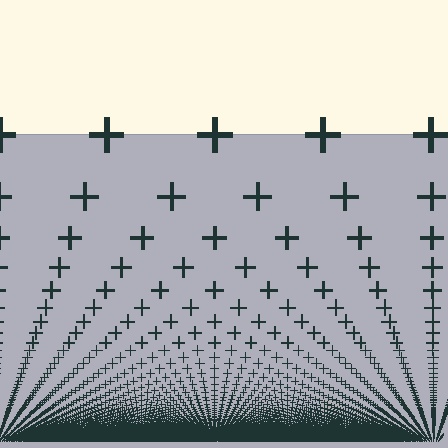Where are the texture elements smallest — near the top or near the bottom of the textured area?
Near the bottom.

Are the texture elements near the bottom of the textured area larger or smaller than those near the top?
Smaller. The gradient is inverted — elements near the bottom are smaller and denser.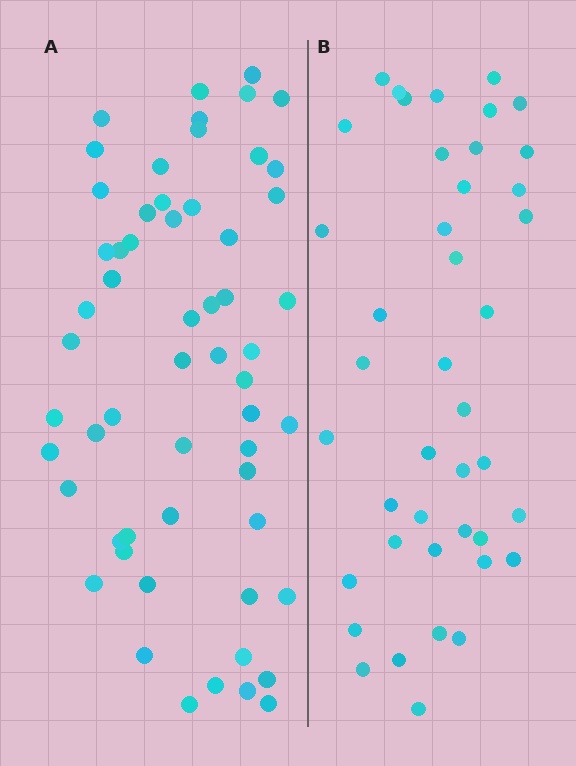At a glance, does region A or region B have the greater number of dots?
Region A (the left region) has more dots.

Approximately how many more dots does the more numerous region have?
Region A has approximately 15 more dots than region B.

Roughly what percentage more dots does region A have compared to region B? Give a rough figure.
About 40% more.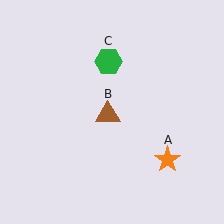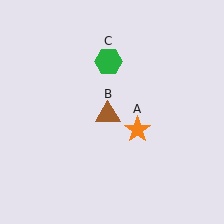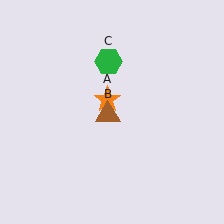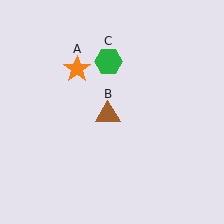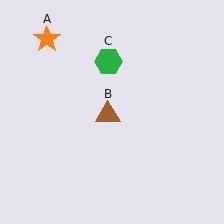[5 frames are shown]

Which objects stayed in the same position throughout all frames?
Brown triangle (object B) and green hexagon (object C) remained stationary.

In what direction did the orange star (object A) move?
The orange star (object A) moved up and to the left.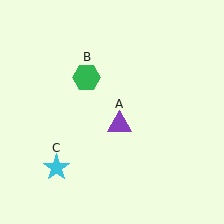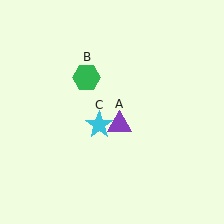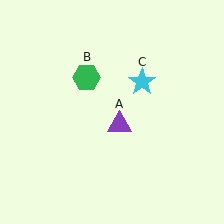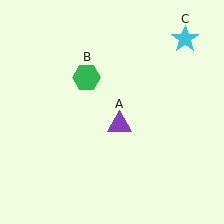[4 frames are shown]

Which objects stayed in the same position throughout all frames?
Purple triangle (object A) and green hexagon (object B) remained stationary.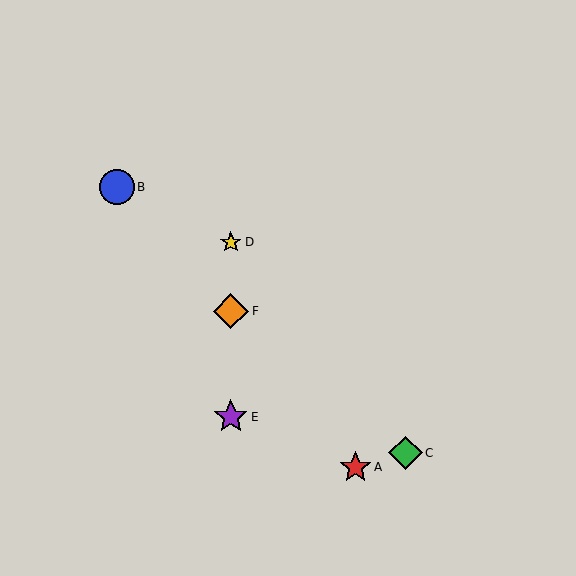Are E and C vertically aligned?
No, E is at x≈231 and C is at x≈405.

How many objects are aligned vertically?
3 objects (D, E, F) are aligned vertically.